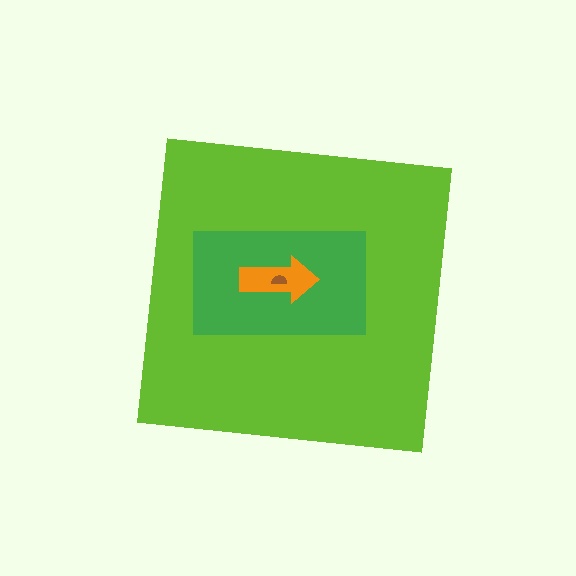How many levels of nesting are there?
4.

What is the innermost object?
The brown semicircle.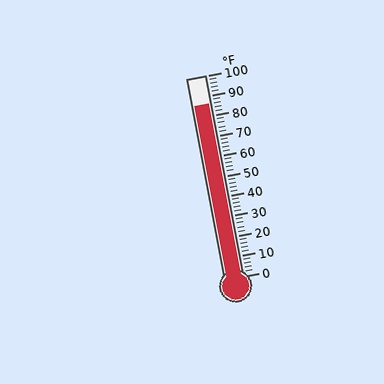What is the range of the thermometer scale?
The thermometer scale ranges from 0°F to 100°F.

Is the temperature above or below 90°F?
The temperature is below 90°F.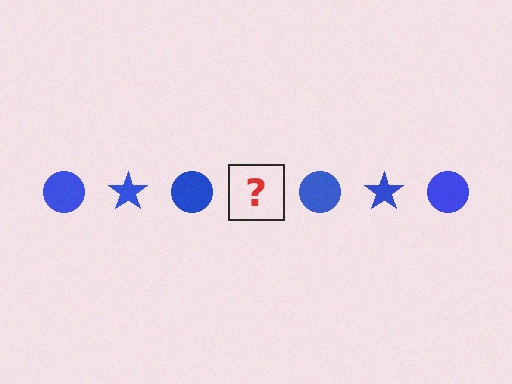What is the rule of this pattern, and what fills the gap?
The rule is that the pattern cycles through circle, star shapes in blue. The gap should be filled with a blue star.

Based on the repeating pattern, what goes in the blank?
The blank should be a blue star.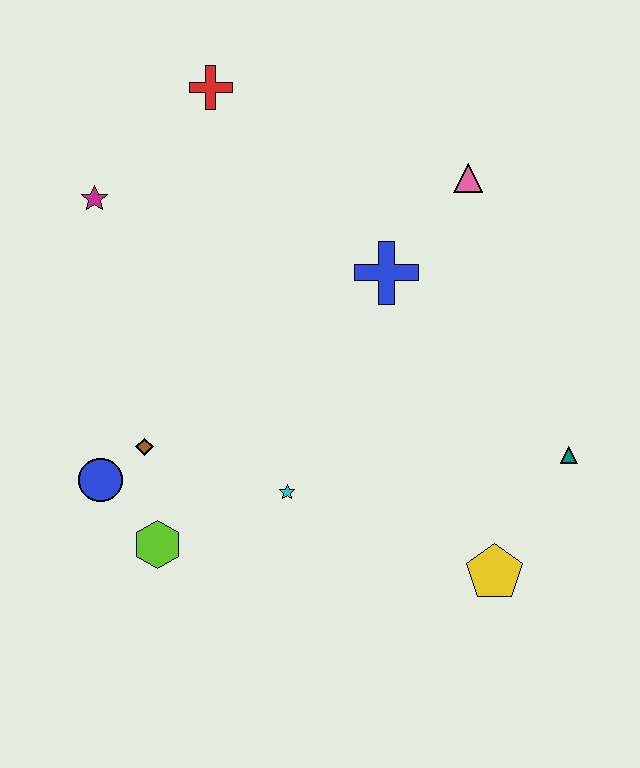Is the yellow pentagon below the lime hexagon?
Yes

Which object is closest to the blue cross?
The pink triangle is closest to the blue cross.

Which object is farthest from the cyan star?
The red cross is farthest from the cyan star.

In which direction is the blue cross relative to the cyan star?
The blue cross is above the cyan star.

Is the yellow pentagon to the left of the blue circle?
No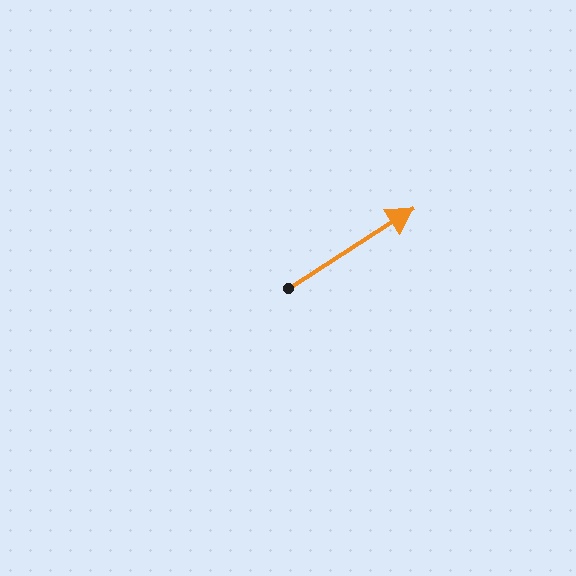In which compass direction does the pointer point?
Northeast.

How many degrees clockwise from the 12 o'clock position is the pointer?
Approximately 57 degrees.